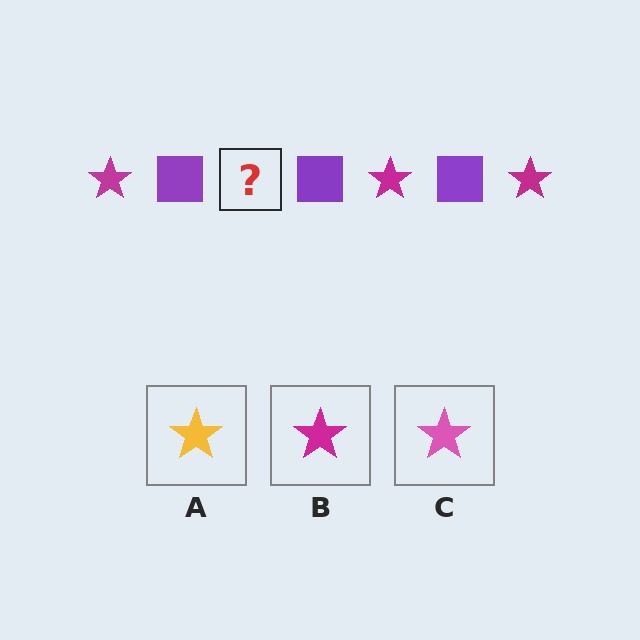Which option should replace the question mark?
Option B.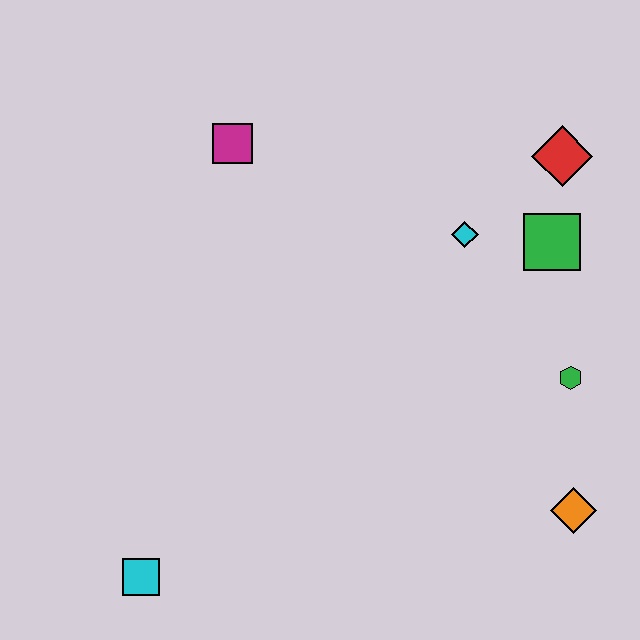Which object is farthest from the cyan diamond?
The cyan square is farthest from the cyan diamond.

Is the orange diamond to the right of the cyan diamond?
Yes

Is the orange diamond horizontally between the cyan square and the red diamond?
No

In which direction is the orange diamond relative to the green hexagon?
The orange diamond is below the green hexagon.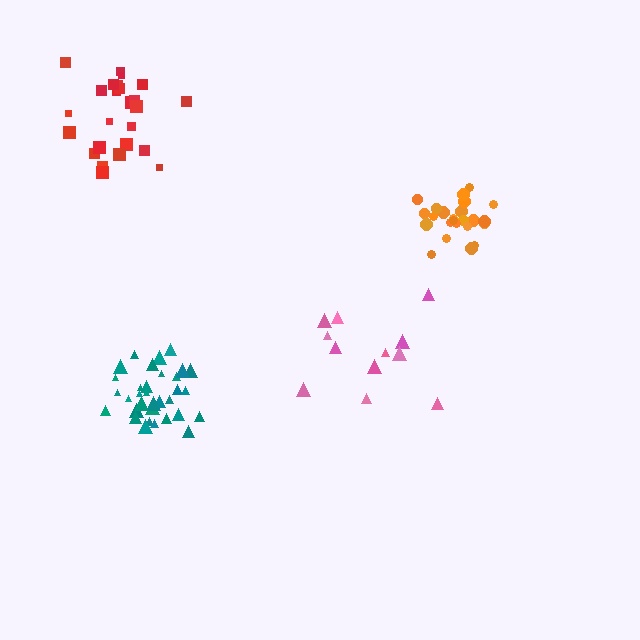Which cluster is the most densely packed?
Orange.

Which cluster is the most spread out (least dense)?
Pink.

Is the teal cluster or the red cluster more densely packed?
Teal.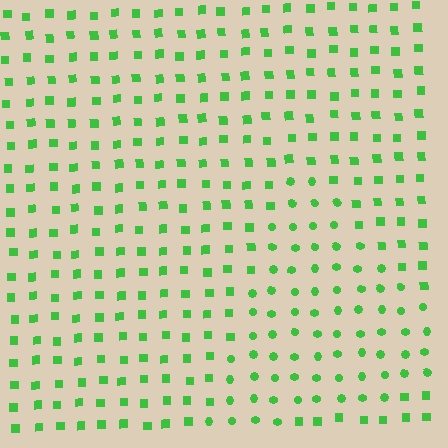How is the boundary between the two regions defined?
The boundary is defined by a change in element shape: circles inside vs. squares outside. All elements share the same color and spacing.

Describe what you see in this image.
The image is filled with small green elements arranged in a uniform grid. A triangle-shaped region contains circles, while the surrounding area contains squares. The boundary is defined purely by the change in element shape.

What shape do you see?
I see a triangle.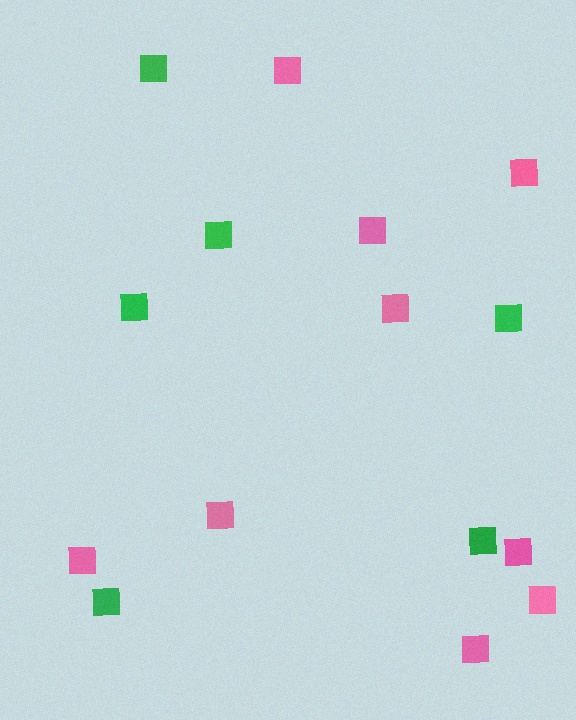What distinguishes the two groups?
There are 2 groups: one group of pink squares (9) and one group of green squares (6).